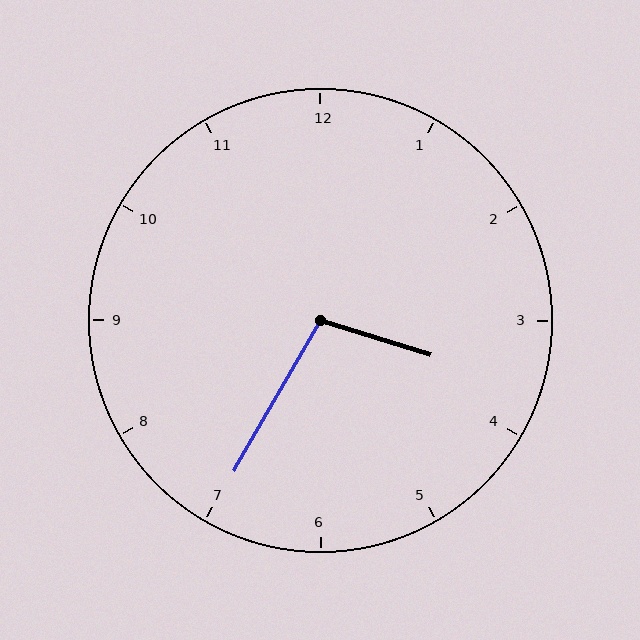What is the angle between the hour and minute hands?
Approximately 102 degrees.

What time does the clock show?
3:35.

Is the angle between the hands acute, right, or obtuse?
It is obtuse.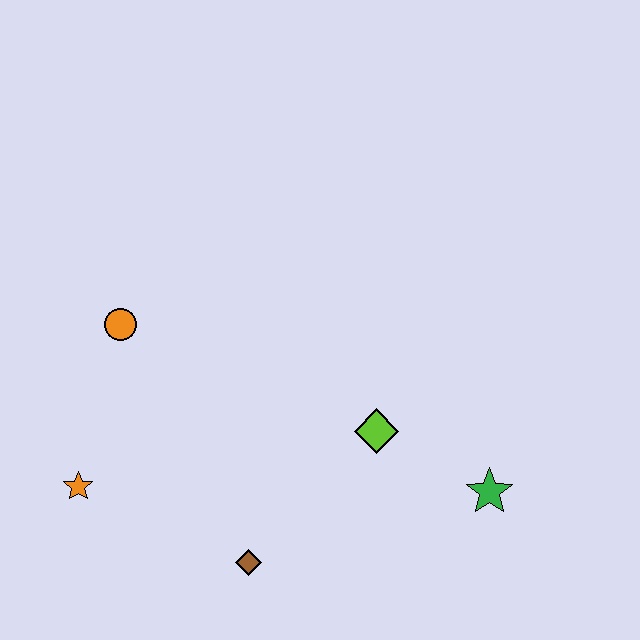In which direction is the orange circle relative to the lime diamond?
The orange circle is to the left of the lime diamond.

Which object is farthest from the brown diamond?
The orange circle is farthest from the brown diamond.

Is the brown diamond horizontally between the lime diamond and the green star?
No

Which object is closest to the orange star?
The orange circle is closest to the orange star.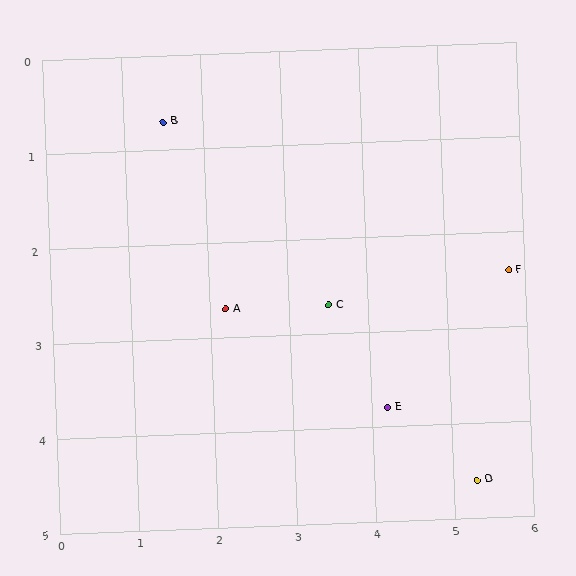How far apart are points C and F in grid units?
Points C and F are about 2.3 grid units apart.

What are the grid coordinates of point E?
Point E is at approximately (4.2, 3.8).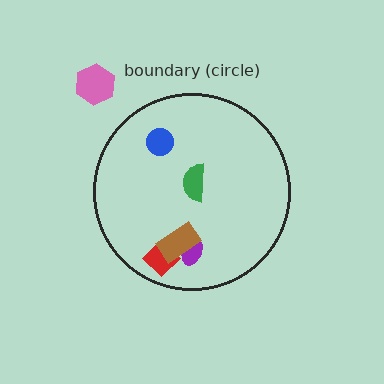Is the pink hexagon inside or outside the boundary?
Outside.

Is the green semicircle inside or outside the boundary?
Inside.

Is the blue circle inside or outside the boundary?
Inside.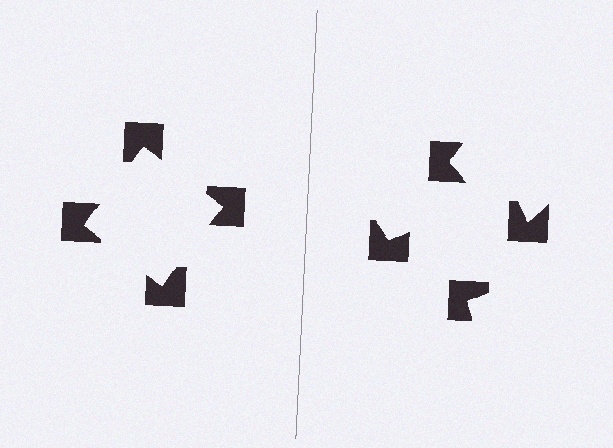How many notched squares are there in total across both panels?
8 — 4 on each side.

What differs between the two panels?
The notched squares are positioned identically on both sides; only the wedge orientations differ. On the left they align to a square; on the right they are misaligned.